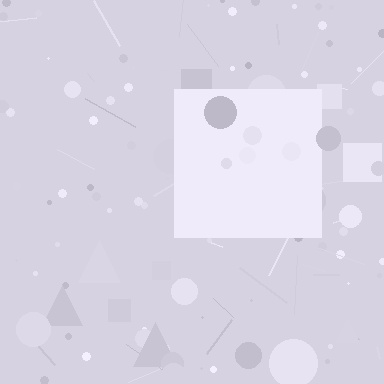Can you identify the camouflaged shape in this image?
The camouflaged shape is a square.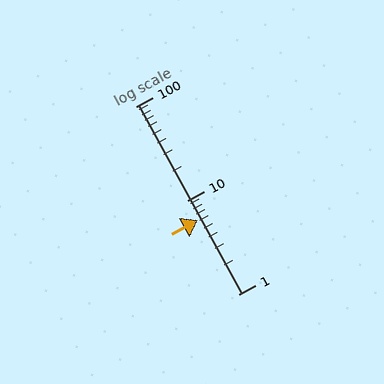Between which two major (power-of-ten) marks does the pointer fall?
The pointer is between 1 and 10.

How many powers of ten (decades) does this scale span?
The scale spans 2 decades, from 1 to 100.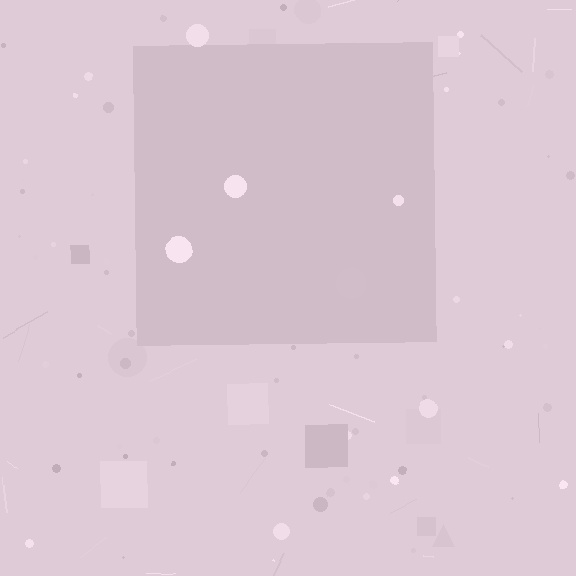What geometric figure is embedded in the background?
A square is embedded in the background.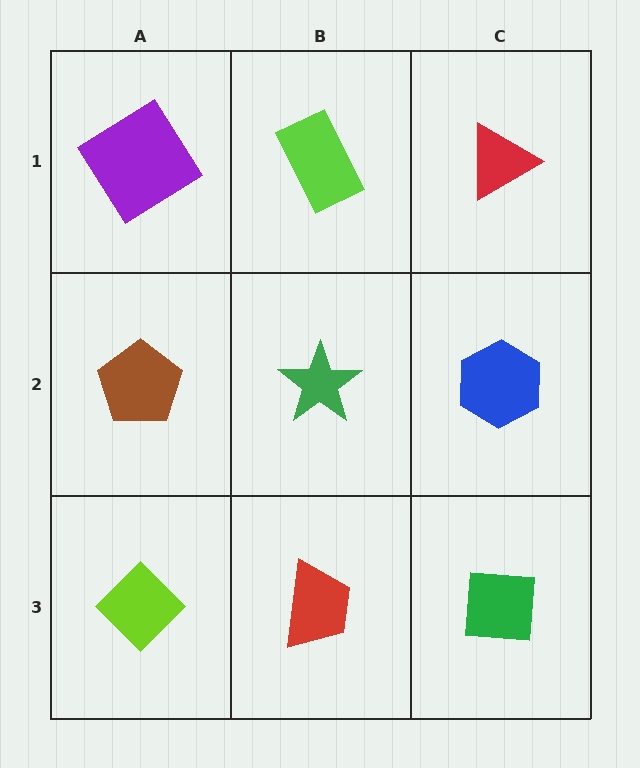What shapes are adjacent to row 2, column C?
A red triangle (row 1, column C), a green square (row 3, column C), a green star (row 2, column B).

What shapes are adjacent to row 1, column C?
A blue hexagon (row 2, column C), a lime rectangle (row 1, column B).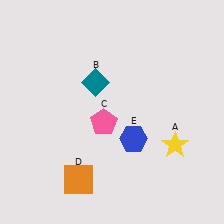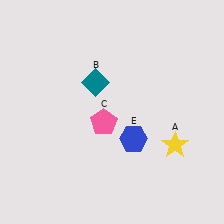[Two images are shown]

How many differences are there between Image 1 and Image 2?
There is 1 difference between the two images.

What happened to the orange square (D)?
The orange square (D) was removed in Image 2. It was in the bottom-left area of Image 1.